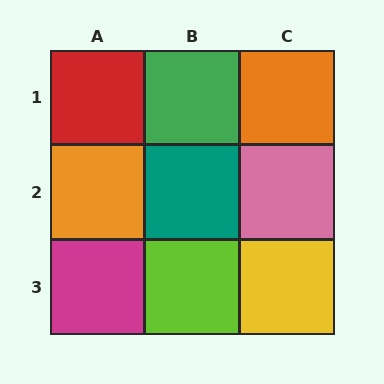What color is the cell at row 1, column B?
Green.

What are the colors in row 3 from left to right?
Magenta, lime, yellow.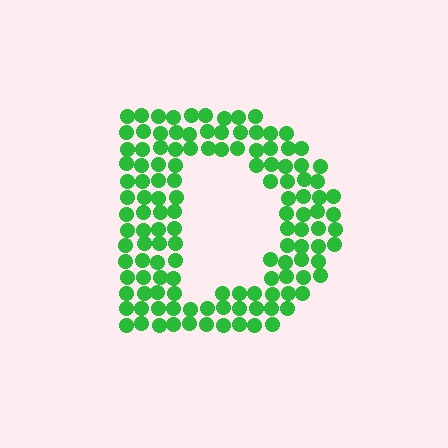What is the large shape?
The large shape is the letter D.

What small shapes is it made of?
It is made of small circles.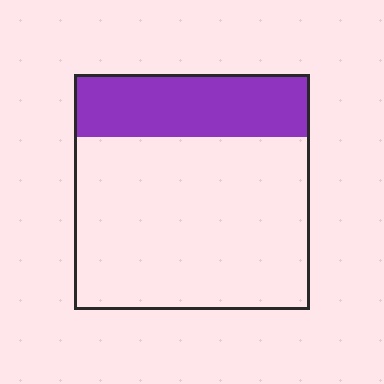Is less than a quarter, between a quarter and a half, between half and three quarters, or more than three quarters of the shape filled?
Between a quarter and a half.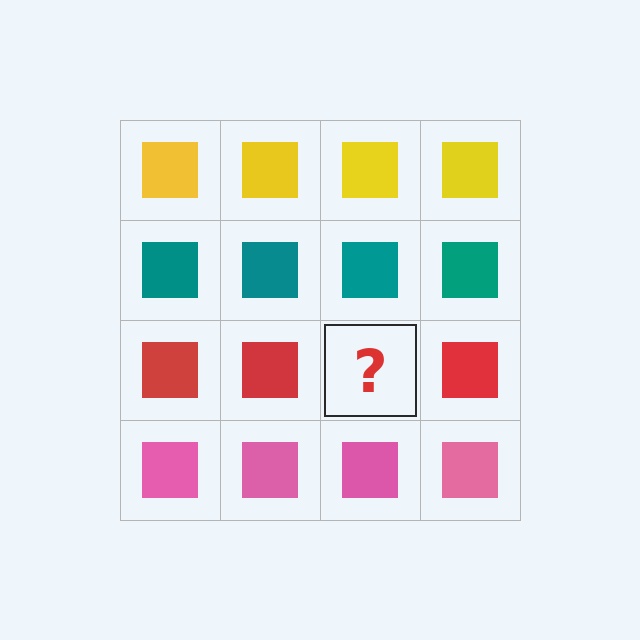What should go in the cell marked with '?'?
The missing cell should contain a red square.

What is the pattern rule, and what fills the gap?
The rule is that each row has a consistent color. The gap should be filled with a red square.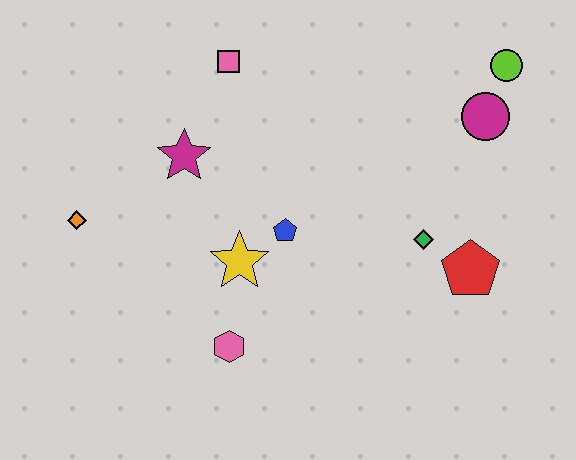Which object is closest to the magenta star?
The pink square is closest to the magenta star.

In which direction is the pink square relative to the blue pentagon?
The pink square is above the blue pentagon.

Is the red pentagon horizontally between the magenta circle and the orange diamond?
Yes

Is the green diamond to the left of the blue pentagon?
No